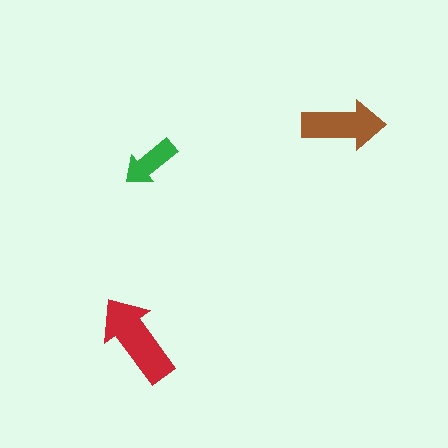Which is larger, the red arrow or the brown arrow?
The red one.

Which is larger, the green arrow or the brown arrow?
The brown one.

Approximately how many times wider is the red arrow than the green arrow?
About 1.5 times wider.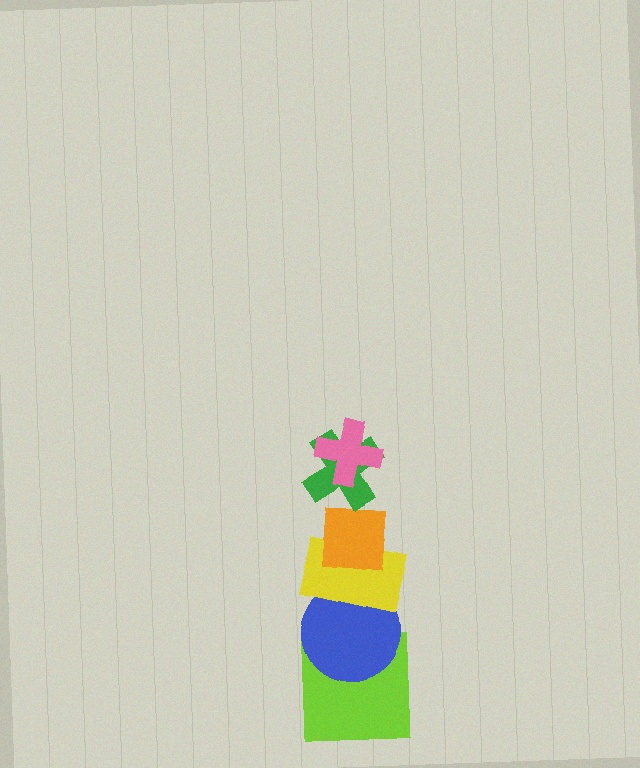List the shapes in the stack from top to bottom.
From top to bottom: the pink cross, the green cross, the orange square, the yellow rectangle, the blue circle, the lime square.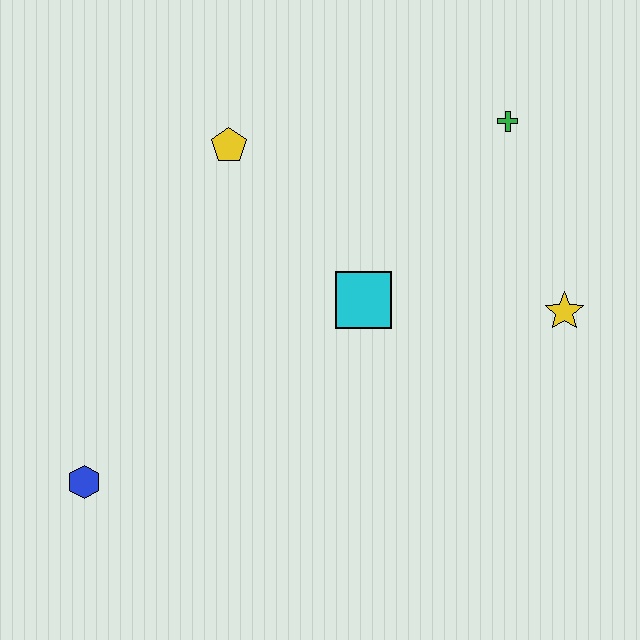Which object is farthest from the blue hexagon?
The green cross is farthest from the blue hexagon.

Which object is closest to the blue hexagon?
The cyan square is closest to the blue hexagon.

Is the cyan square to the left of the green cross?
Yes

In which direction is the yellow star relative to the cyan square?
The yellow star is to the right of the cyan square.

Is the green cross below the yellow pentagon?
No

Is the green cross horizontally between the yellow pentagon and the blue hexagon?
No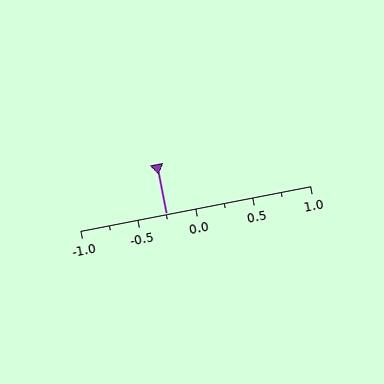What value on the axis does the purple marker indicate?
The marker indicates approximately -0.25.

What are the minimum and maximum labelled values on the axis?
The axis runs from -1.0 to 1.0.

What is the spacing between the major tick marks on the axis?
The major ticks are spaced 0.5 apart.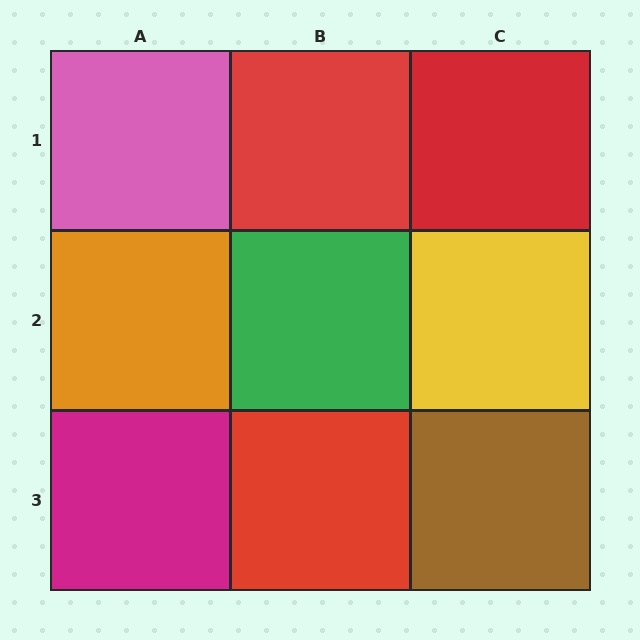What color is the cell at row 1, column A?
Pink.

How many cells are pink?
1 cell is pink.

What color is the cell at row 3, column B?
Red.